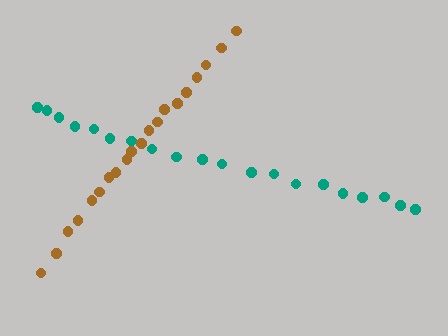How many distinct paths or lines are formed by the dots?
There are 2 distinct paths.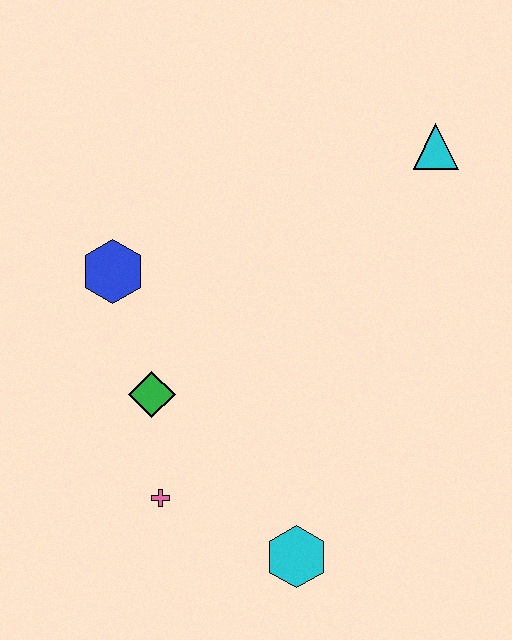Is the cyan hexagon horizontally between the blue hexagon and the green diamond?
No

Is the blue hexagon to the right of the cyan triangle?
No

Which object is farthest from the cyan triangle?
The pink cross is farthest from the cyan triangle.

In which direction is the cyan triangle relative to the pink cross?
The cyan triangle is above the pink cross.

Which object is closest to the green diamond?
The pink cross is closest to the green diamond.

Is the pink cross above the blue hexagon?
No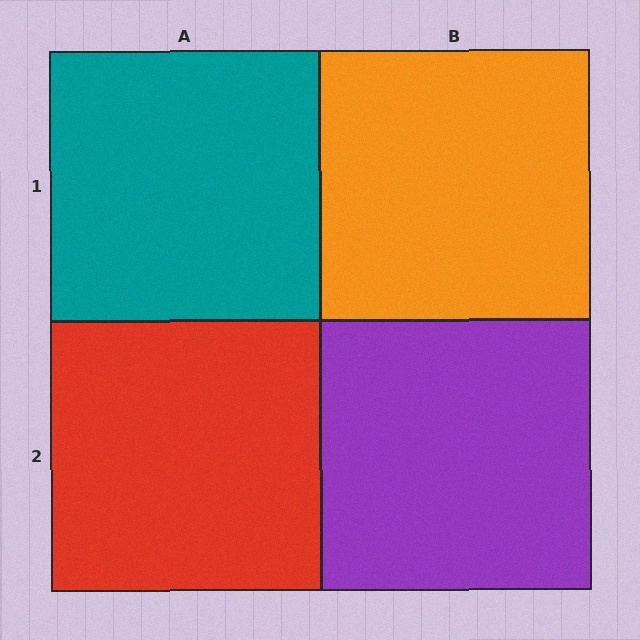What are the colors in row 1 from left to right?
Teal, orange.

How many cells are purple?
1 cell is purple.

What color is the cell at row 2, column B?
Purple.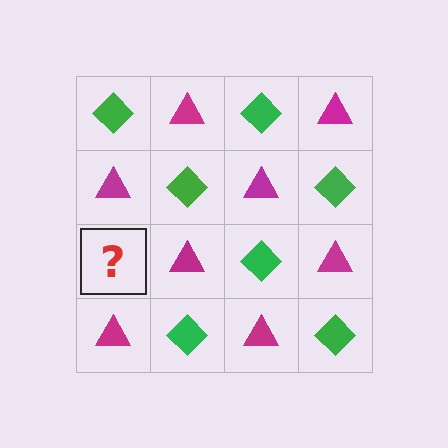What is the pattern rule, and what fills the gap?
The rule is that it alternates green diamond and magenta triangle in a checkerboard pattern. The gap should be filled with a green diamond.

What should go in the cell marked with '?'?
The missing cell should contain a green diamond.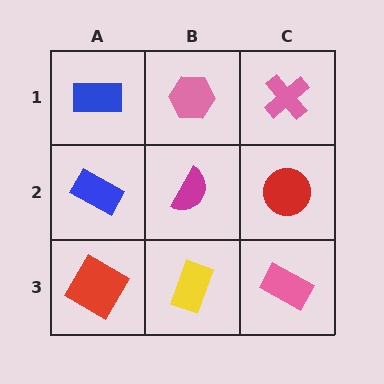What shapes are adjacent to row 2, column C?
A pink cross (row 1, column C), a pink rectangle (row 3, column C), a magenta semicircle (row 2, column B).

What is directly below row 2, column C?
A pink rectangle.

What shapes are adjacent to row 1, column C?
A red circle (row 2, column C), a pink hexagon (row 1, column B).